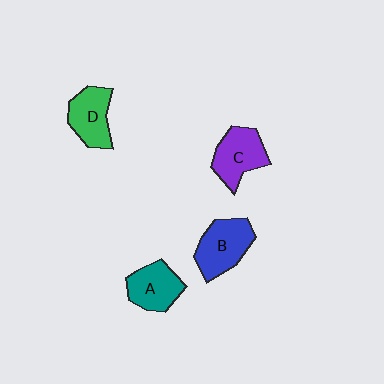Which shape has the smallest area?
Shape A (teal).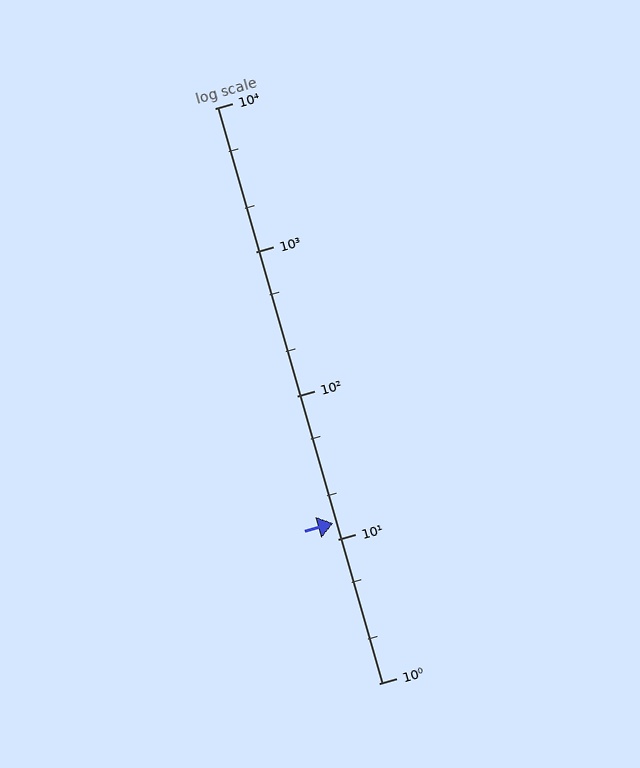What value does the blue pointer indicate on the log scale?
The pointer indicates approximately 13.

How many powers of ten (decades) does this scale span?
The scale spans 4 decades, from 1 to 10000.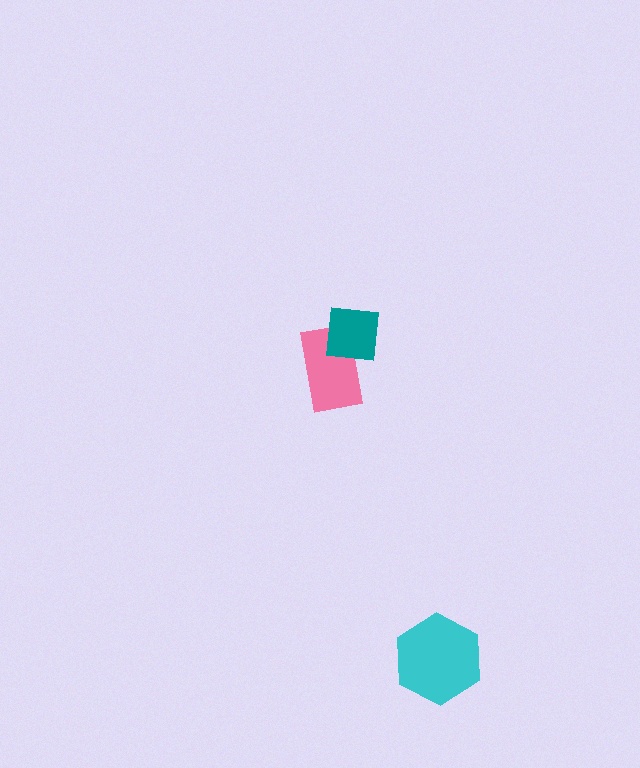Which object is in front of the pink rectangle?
The teal square is in front of the pink rectangle.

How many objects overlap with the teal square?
1 object overlaps with the teal square.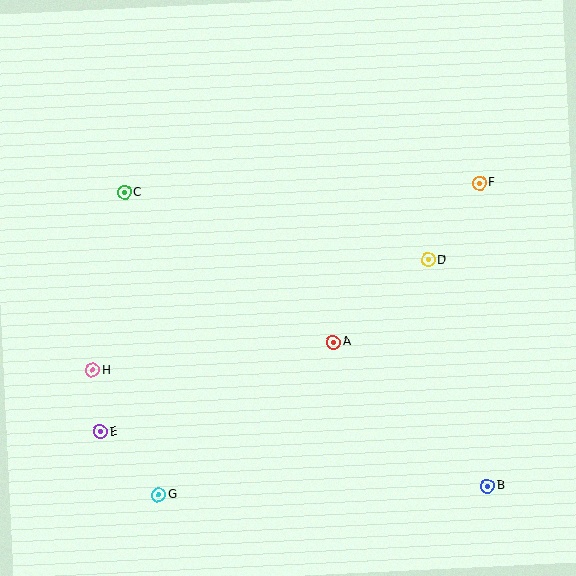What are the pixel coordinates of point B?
Point B is at (488, 486).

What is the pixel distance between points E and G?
The distance between E and G is 86 pixels.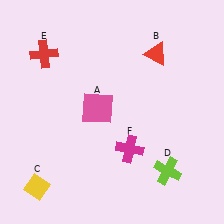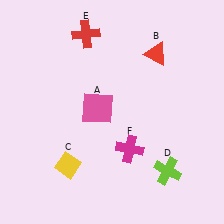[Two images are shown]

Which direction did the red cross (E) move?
The red cross (E) moved right.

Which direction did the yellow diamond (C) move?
The yellow diamond (C) moved right.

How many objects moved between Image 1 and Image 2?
2 objects moved between the two images.